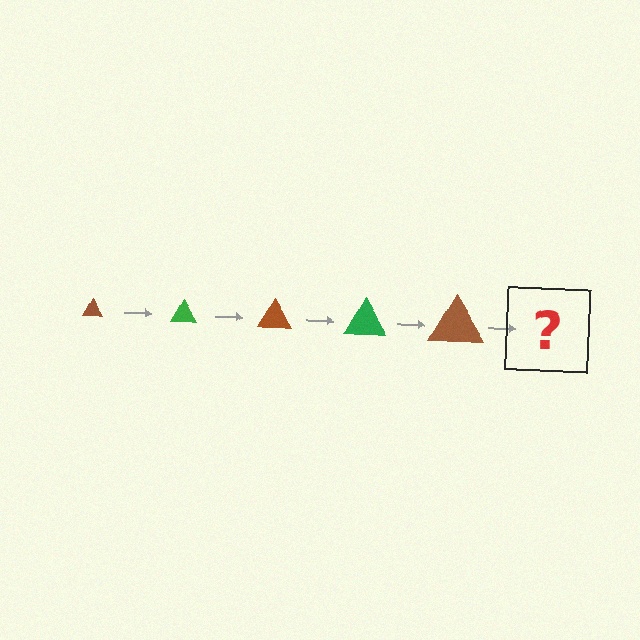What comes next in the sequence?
The next element should be a green triangle, larger than the previous one.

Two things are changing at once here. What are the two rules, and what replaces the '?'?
The two rules are that the triangle grows larger each step and the color cycles through brown and green. The '?' should be a green triangle, larger than the previous one.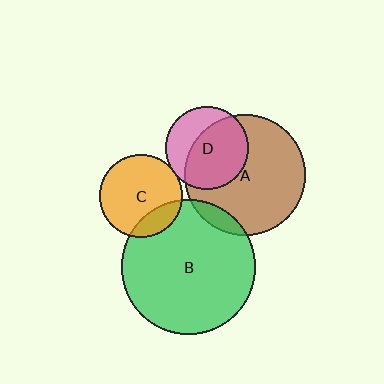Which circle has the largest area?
Circle B (green).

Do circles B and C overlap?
Yes.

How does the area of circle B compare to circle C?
Approximately 2.6 times.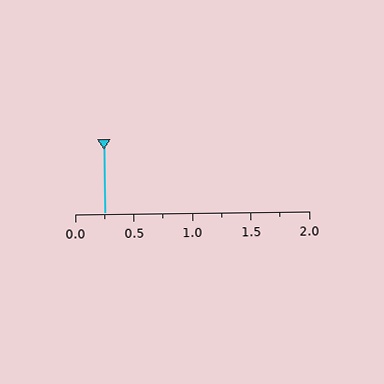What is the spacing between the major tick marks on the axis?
The major ticks are spaced 0.5 apart.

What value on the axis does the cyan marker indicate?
The marker indicates approximately 0.25.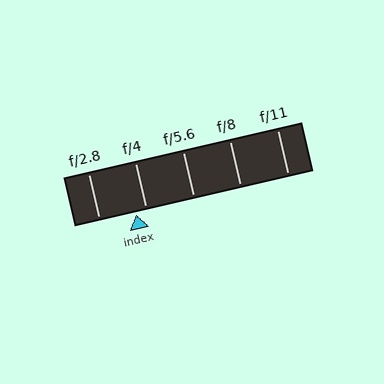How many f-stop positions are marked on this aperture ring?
There are 5 f-stop positions marked.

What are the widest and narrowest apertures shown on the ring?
The widest aperture shown is f/2.8 and the narrowest is f/11.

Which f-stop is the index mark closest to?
The index mark is closest to f/4.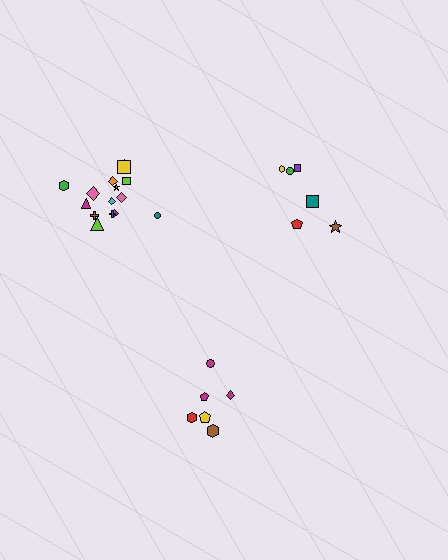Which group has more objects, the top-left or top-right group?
The top-left group.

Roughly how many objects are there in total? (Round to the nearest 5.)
Roughly 25 objects in total.